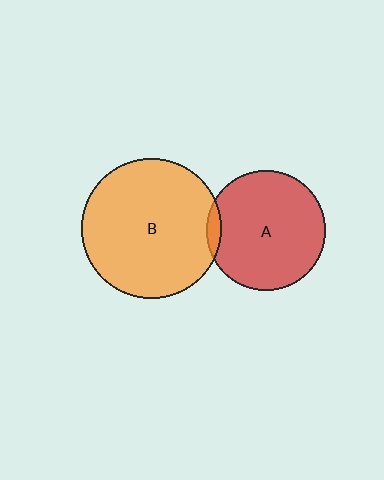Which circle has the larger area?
Circle B (orange).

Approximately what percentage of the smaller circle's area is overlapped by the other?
Approximately 5%.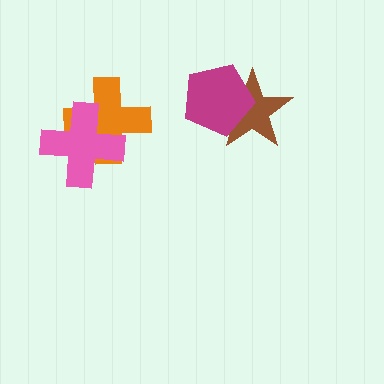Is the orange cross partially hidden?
Yes, it is partially covered by another shape.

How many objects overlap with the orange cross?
1 object overlaps with the orange cross.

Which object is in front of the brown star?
The magenta pentagon is in front of the brown star.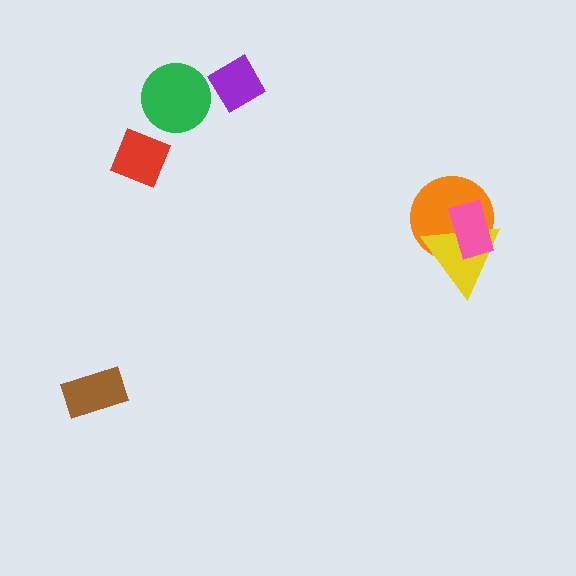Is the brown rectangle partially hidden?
No, no other shape covers it.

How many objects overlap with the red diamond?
0 objects overlap with the red diamond.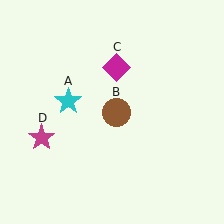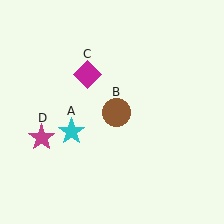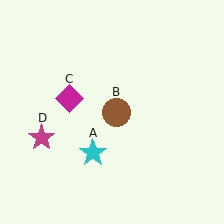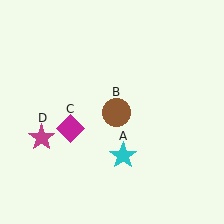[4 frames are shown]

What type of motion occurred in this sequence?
The cyan star (object A), magenta diamond (object C) rotated counterclockwise around the center of the scene.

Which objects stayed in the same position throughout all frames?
Brown circle (object B) and magenta star (object D) remained stationary.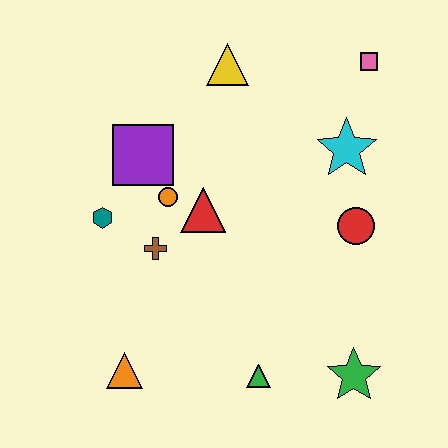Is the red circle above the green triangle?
Yes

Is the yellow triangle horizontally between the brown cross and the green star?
Yes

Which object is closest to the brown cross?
The orange circle is closest to the brown cross.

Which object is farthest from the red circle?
The orange triangle is farthest from the red circle.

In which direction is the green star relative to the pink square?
The green star is below the pink square.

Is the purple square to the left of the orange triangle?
No